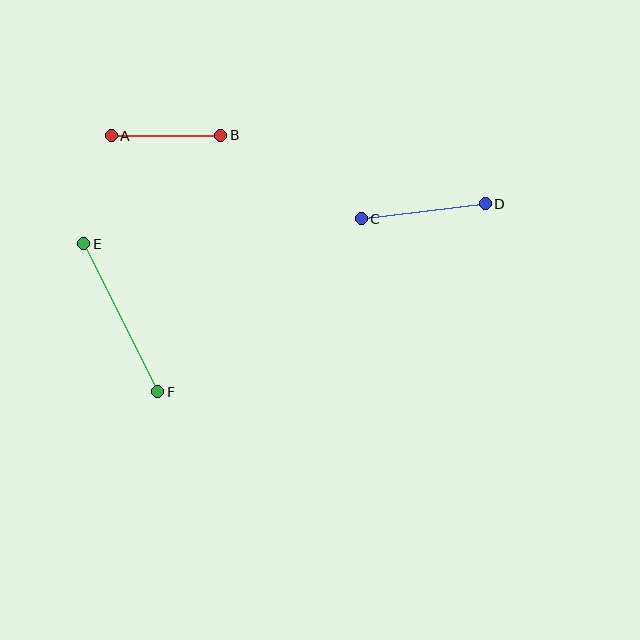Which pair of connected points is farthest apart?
Points E and F are farthest apart.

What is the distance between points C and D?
The distance is approximately 125 pixels.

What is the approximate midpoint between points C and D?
The midpoint is at approximately (423, 211) pixels.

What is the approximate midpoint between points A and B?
The midpoint is at approximately (166, 135) pixels.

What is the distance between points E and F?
The distance is approximately 166 pixels.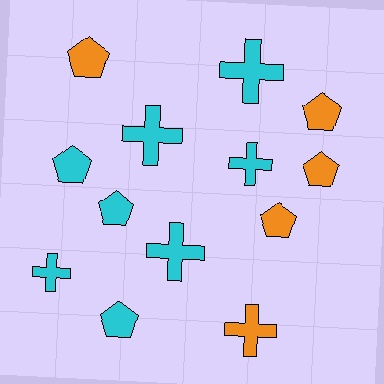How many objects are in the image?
There are 13 objects.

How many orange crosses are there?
There is 1 orange cross.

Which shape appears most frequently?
Pentagon, with 7 objects.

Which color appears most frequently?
Cyan, with 8 objects.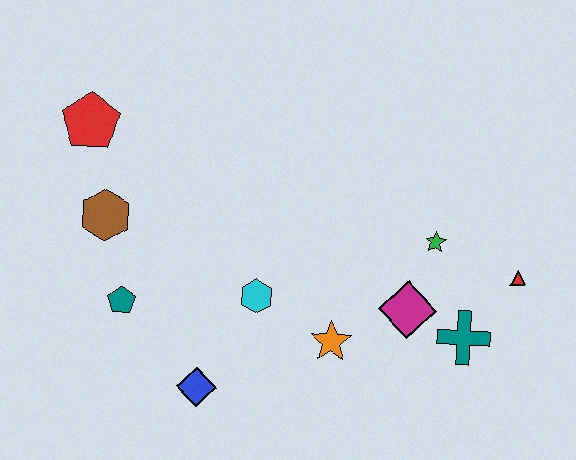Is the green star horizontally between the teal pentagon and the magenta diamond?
No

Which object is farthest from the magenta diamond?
The red pentagon is farthest from the magenta diamond.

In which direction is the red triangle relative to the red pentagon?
The red triangle is to the right of the red pentagon.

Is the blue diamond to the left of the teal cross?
Yes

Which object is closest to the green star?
The magenta diamond is closest to the green star.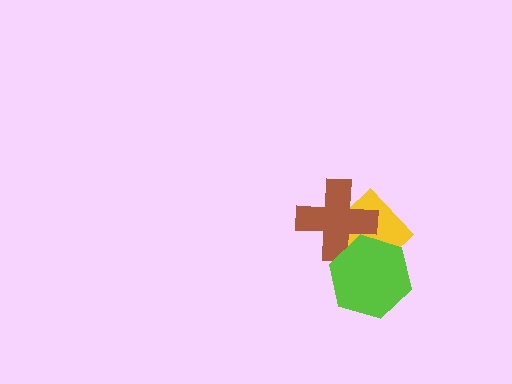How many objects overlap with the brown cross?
2 objects overlap with the brown cross.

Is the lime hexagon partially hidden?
No, no other shape covers it.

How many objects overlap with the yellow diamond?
2 objects overlap with the yellow diamond.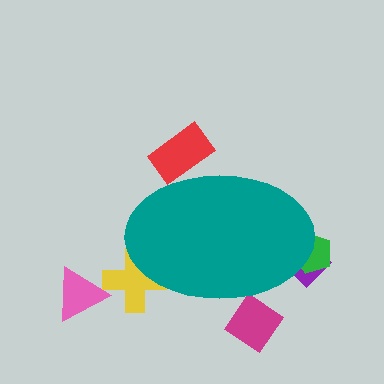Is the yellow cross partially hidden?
Yes, the yellow cross is partially hidden behind the teal ellipse.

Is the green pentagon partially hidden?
Yes, the green pentagon is partially hidden behind the teal ellipse.